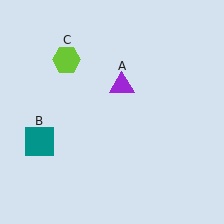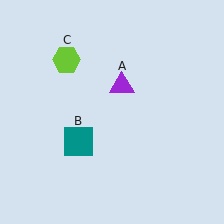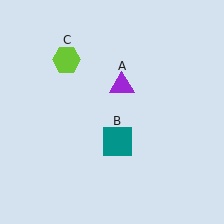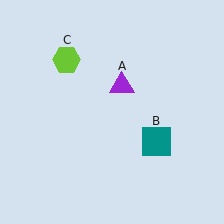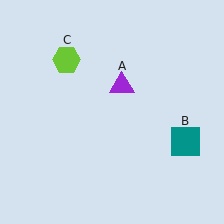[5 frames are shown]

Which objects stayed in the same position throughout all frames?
Purple triangle (object A) and lime hexagon (object C) remained stationary.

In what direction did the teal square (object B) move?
The teal square (object B) moved right.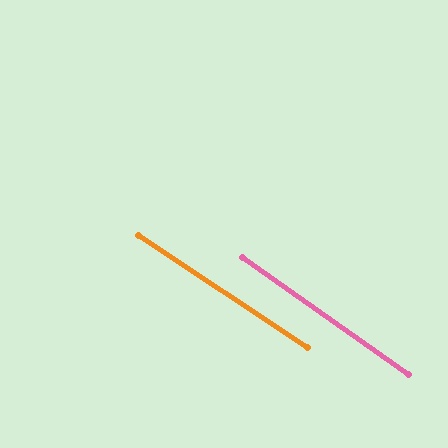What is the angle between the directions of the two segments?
Approximately 2 degrees.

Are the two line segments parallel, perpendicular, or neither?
Parallel — their directions differ by only 1.8°.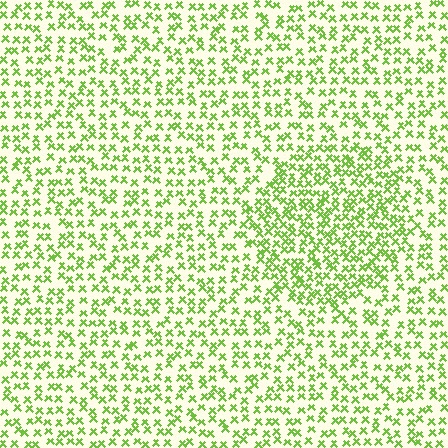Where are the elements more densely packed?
The elements are more densely packed inside the circle boundary.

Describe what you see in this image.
The image contains small lime elements arranged at two different densities. A circle-shaped region is visible where the elements are more densely packed than the surrounding area.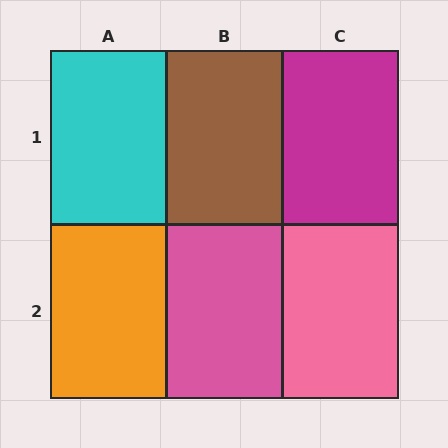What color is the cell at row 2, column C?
Pink.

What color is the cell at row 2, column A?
Orange.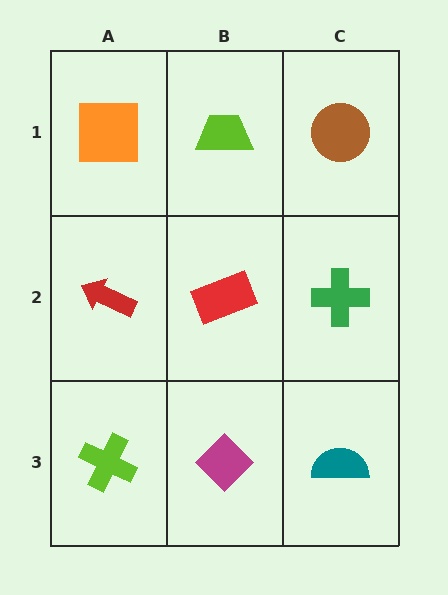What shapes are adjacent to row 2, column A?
An orange square (row 1, column A), a lime cross (row 3, column A), a red rectangle (row 2, column B).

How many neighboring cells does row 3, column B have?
3.